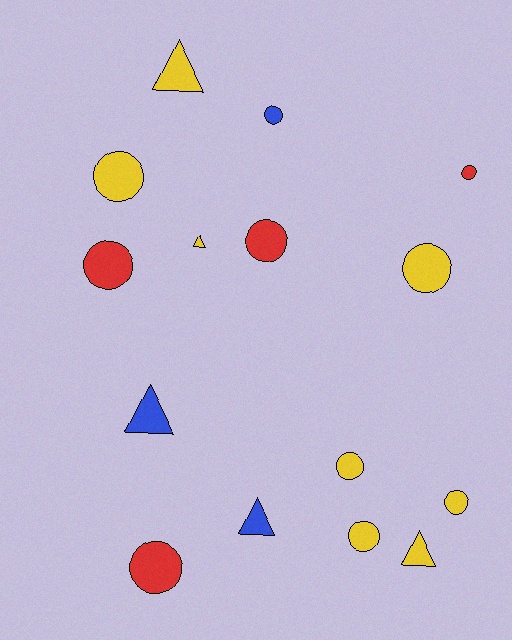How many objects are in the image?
There are 15 objects.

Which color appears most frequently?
Yellow, with 8 objects.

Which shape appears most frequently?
Circle, with 10 objects.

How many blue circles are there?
There is 1 blue circle.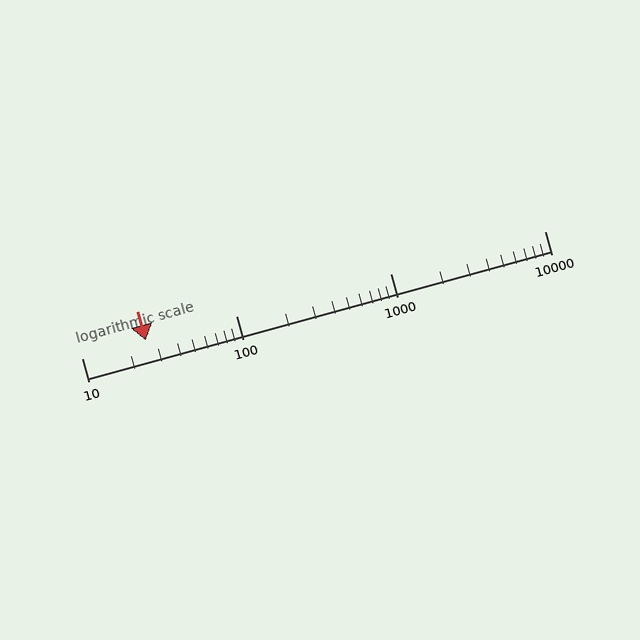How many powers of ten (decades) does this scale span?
The scale spans 3 decades, from 10 to 10000.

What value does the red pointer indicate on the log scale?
The pointer indicates approximately 26.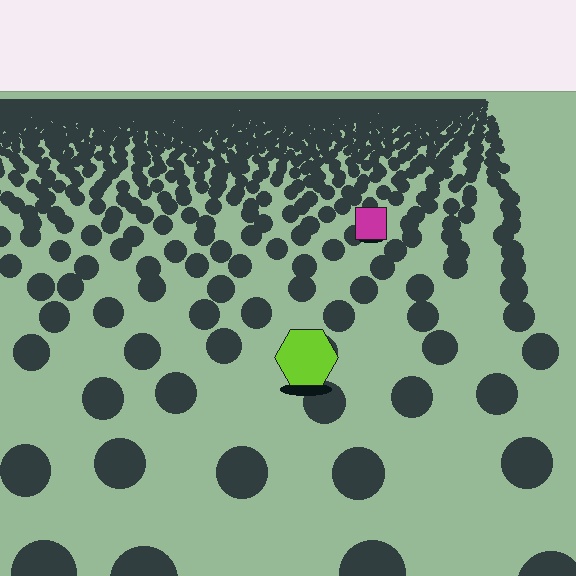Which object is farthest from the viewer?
The magenta square is farthest from the viewer. It appears smaller and the ground texture around it is denser.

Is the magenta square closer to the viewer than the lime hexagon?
No. The lime hexagon is closer — you can tell from the texture gradient: the ground texture is coarser near it.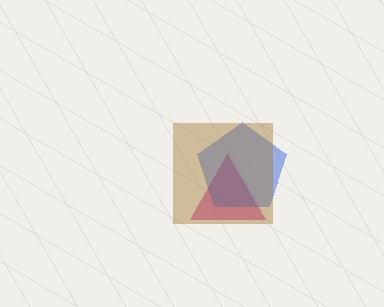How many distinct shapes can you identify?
There are 3 distinct shapes: a magenta triangle, a blue pentagon, a brown square.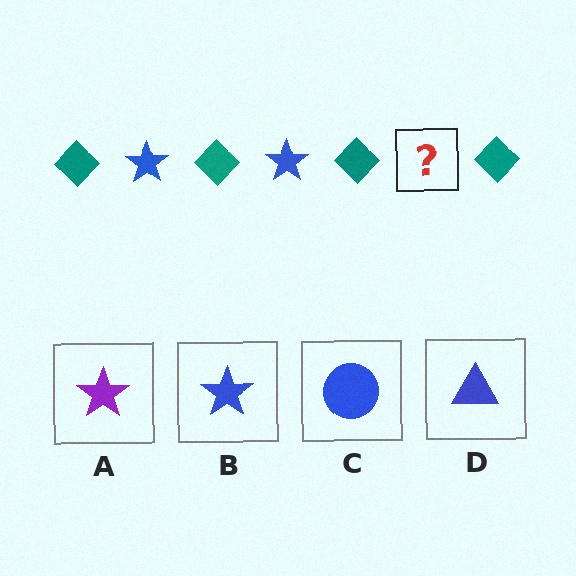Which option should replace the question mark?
Option B.